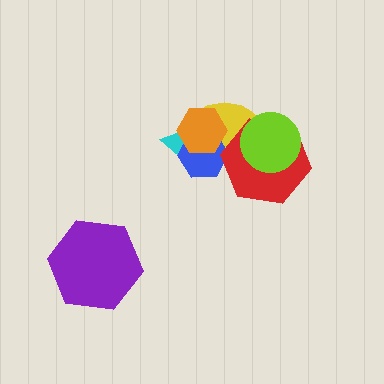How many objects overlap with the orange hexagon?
3 objects overlap with the orange hexagon.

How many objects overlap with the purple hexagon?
0 objects overlap with the purple hexagon.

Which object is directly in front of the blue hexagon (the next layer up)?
The orange hexagon is directly in front of the blue hexagon.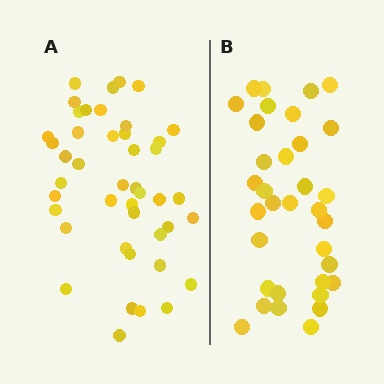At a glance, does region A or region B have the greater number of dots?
Region A (the left region) has more dots.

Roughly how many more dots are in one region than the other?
Region A has roughly 10 or so more dots than region B.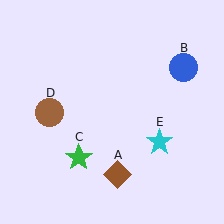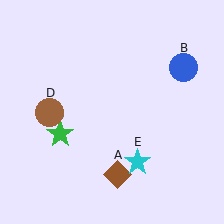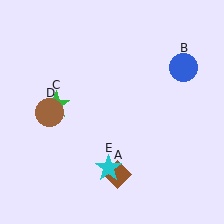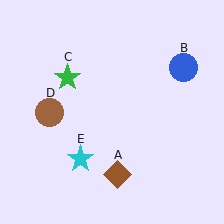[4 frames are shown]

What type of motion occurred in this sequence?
The green star (object C), cyan star (object E) rotated clockwise around the center of the scene.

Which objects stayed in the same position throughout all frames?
Brown diamond (object A) and blue circle (object B) and brown circle (object D) remained stationary.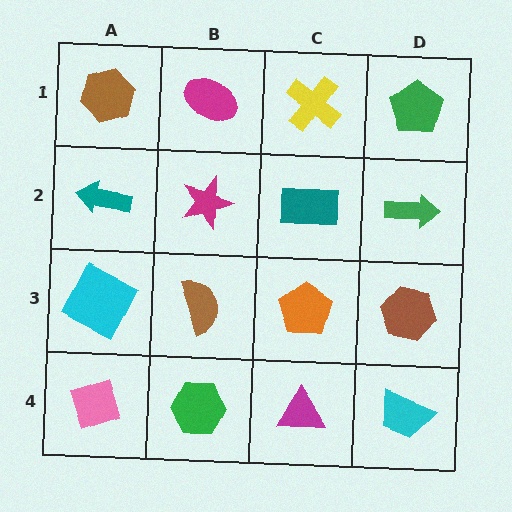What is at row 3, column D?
A brown hexagon.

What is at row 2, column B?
A magenta star.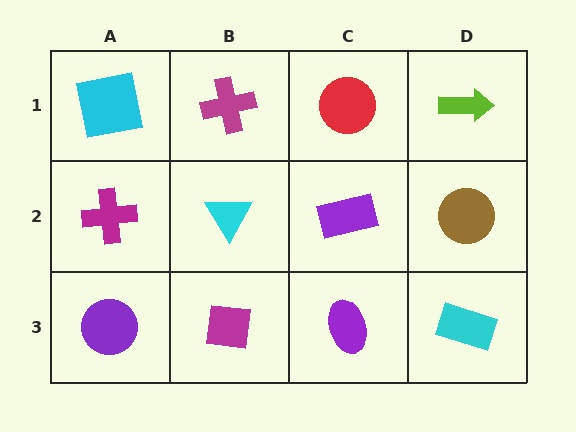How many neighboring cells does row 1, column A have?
2.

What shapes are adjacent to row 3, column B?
A cyan triangle (row 2, column B), a purple circle (row 3, column A), a purple ellipse (row 3, column C).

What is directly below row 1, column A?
A magenta cross.